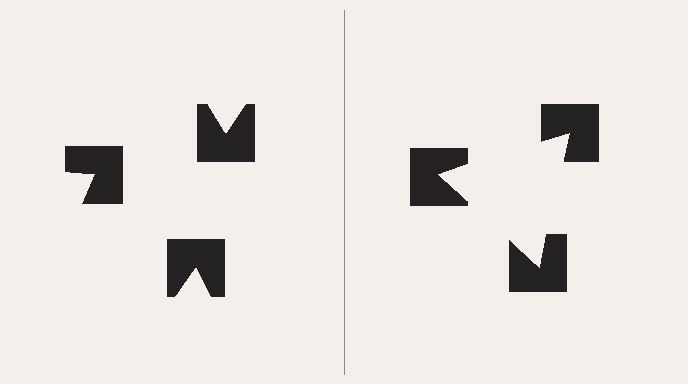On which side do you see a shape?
An illusory triangle appears on the right side. On the left side the wedge cuts are rotated, so no coherent shape forms.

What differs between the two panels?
The notched squares are positioned identically on both sides; only the wedge orientations differ. On the right they align to a triangle; on the left they are misaligned.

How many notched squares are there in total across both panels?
6 — 3 on each side.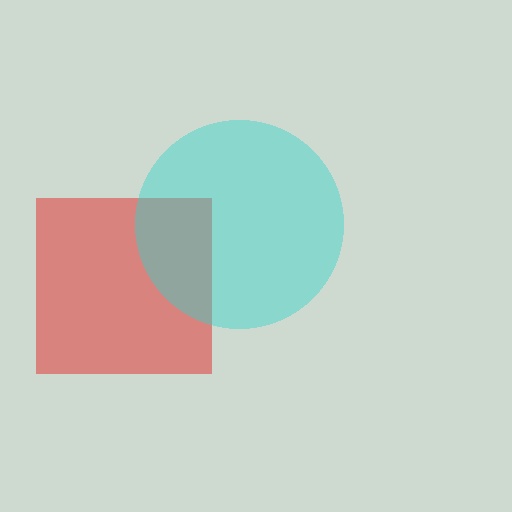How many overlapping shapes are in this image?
There are 2 overlapping shapes in the image.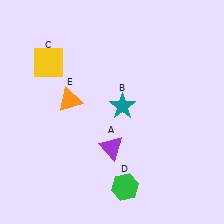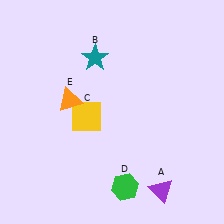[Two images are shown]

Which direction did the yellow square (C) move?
The yellow square (C) moved down.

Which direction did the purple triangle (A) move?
The purple triangle (A) moved right.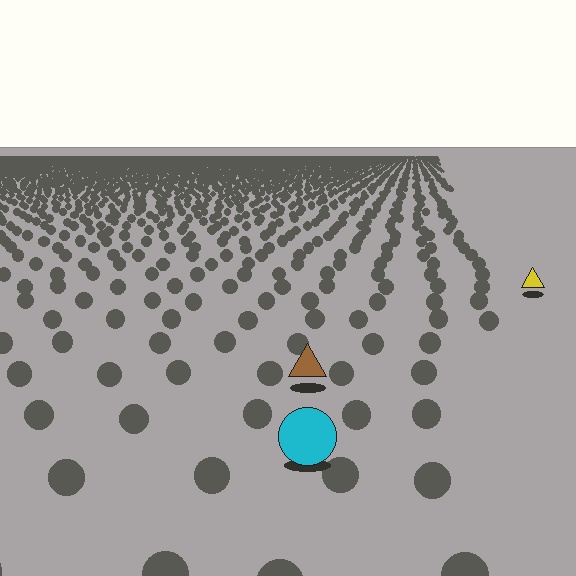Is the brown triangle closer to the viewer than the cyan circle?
No. The cyan circle is closer — you can tell from the texture gradient: the ground texture is coarser near it.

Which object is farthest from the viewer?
The yellow triangle is farthest from the viewer. It appears smaller and the ground texture around it is denser.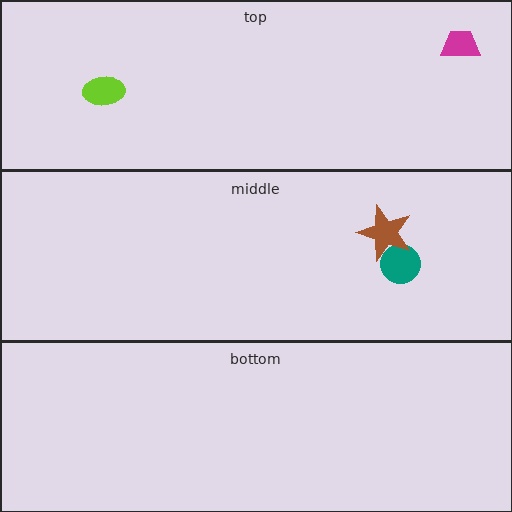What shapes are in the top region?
The lime ellipse, the magenta trapezoid.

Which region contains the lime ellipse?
The top region.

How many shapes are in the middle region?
2.